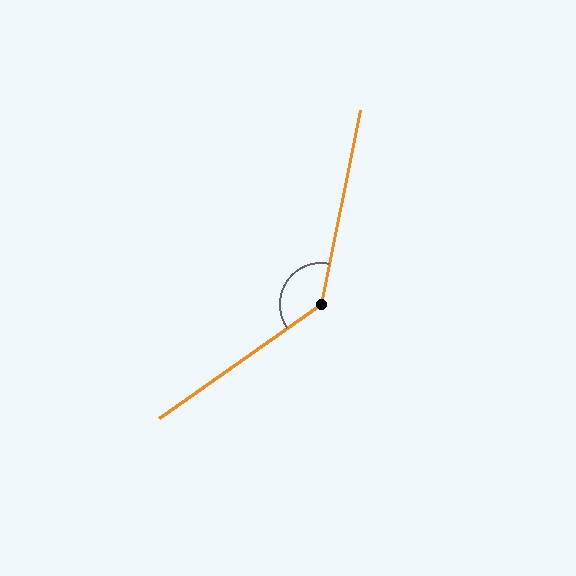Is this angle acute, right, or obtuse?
It is obtuse.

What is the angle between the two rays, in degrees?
Approximately 137 degrees.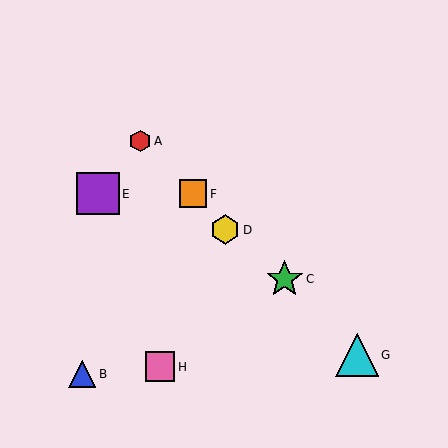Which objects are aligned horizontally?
Objects E, F are aligned horizontally.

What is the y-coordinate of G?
Object G is at y≈355.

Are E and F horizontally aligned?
Yes, both are at y≈194.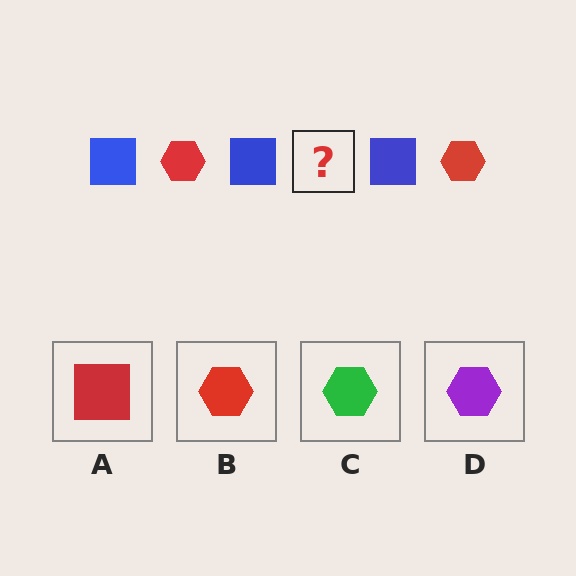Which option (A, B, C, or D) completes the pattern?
B.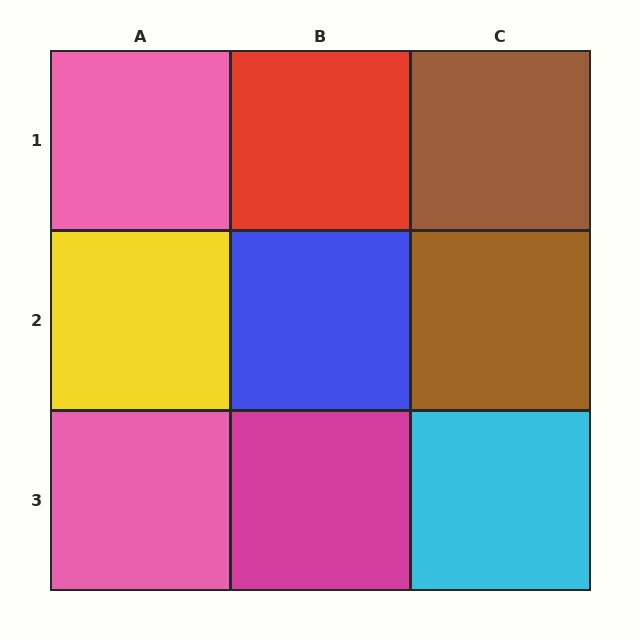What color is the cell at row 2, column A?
Yellow.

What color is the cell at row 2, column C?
Brown.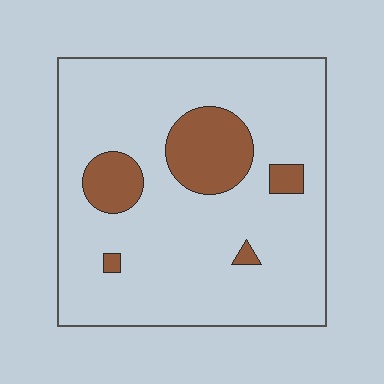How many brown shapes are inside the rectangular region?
5.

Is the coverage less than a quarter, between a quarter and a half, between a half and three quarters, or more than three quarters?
Less than a quarter.